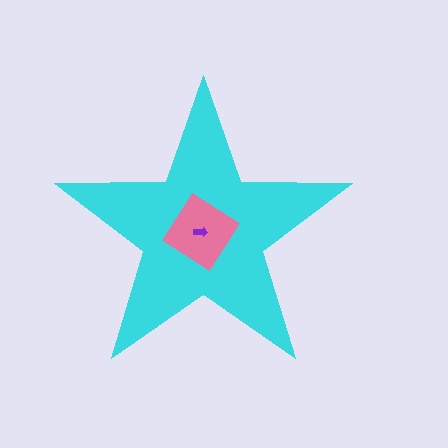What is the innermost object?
The purple arrow.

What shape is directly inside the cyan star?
The pink diamond.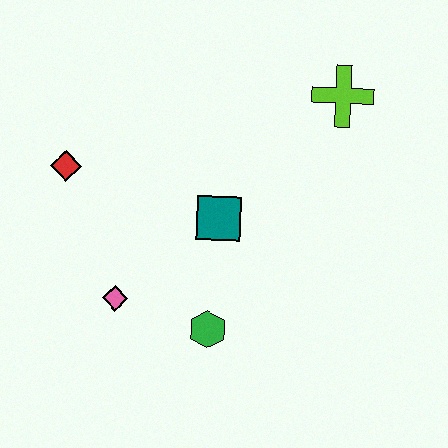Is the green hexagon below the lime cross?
Yes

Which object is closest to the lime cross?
The teal square is closest to the lime cross.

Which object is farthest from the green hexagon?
The lime cross is farthest from the green hexagon.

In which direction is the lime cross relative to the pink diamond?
The lime cross is to the right of the pink diamond.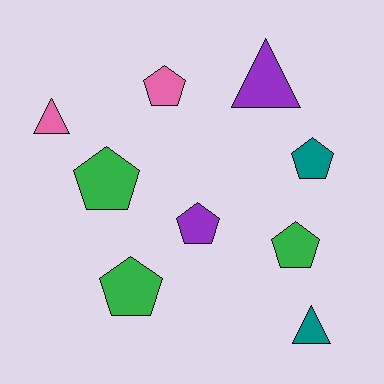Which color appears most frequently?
Green, with 3 objects.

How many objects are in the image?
There are 9 objects.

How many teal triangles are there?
There is 1 teal triangle.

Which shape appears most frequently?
Pentagon, with 6 objects.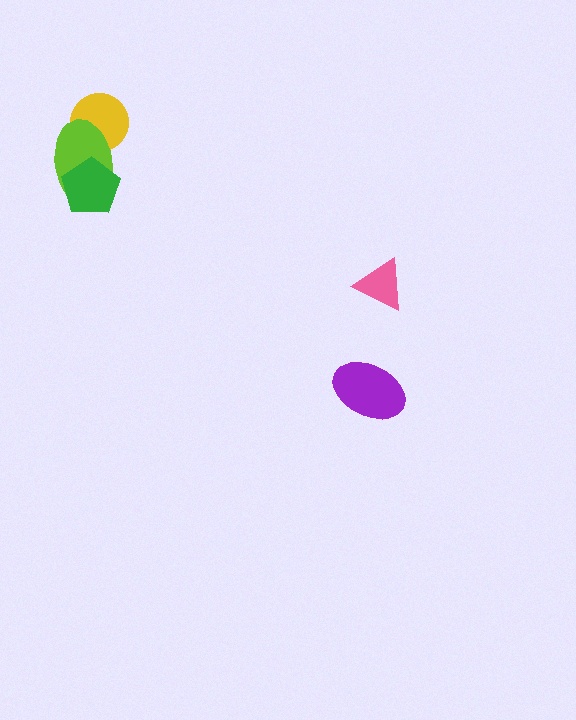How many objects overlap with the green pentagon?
1 object overlaps with the green pentagon.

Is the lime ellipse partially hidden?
Yes, it is partially covered by another shape.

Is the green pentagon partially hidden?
No, no other shape covers it.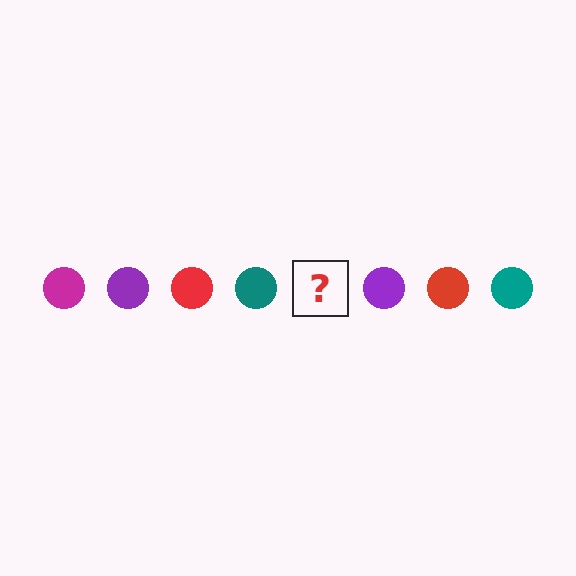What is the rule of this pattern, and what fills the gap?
The rule is that the pattern cycles through magenta, purple, red, teal circles. The gap should be filled with a magenta circle.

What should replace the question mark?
The question mark should be replaced with a magenta circle.